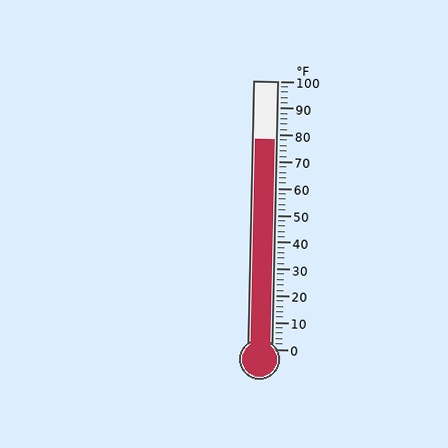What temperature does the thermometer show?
The thermometer shows approximately 78°F.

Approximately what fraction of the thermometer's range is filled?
The thermometer is filled to approximately 80% of its range.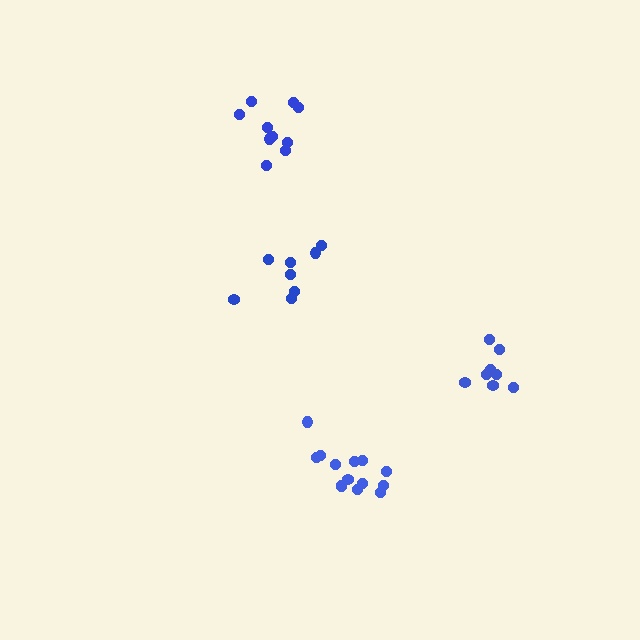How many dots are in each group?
Group 1: 10 dots, Group 2: 14 dots, Group 3: 9 dots, Group 4: 8 dots (41 total).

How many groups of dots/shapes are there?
There are 4 groups.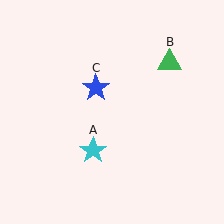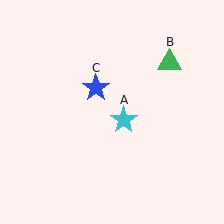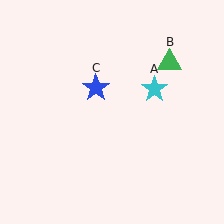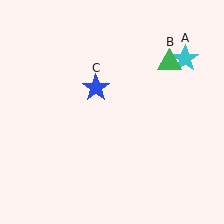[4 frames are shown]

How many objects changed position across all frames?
1 object changed position: cyan star (object A).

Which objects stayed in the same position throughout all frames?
Green triangle (object B) and blue star (object C) remained stationary.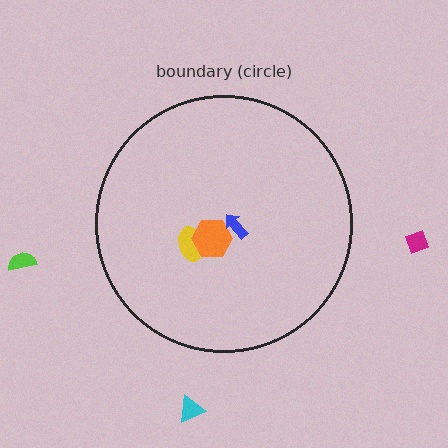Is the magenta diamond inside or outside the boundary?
Outside.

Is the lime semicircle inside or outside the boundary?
Outside.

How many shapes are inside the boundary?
3 inside, 3 outside.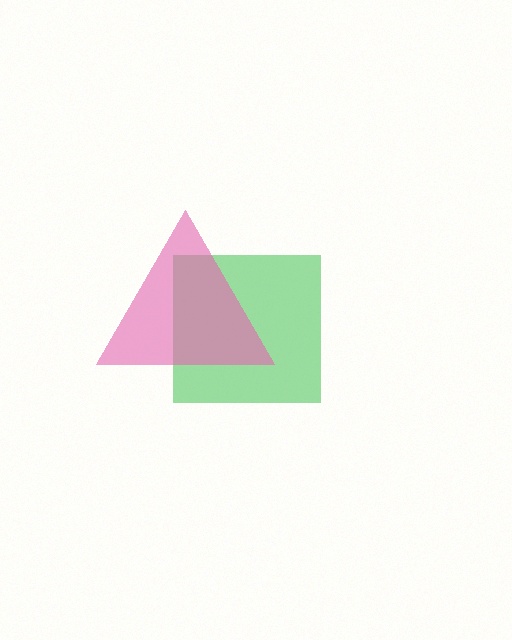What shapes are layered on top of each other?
The layered shapes are: a green square, a pink triangle.